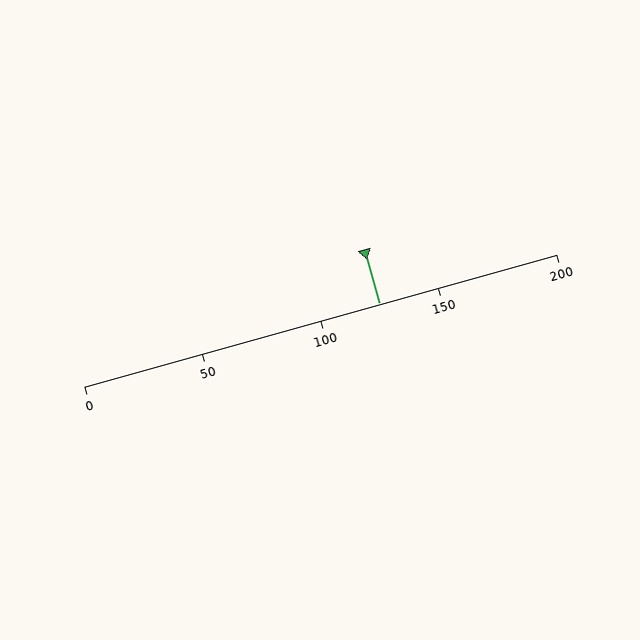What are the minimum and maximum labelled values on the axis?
The axis runs from 0 to 200.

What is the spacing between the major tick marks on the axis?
The major ticks are spaced 50 apart.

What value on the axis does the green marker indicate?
The marker indicates approximately 125.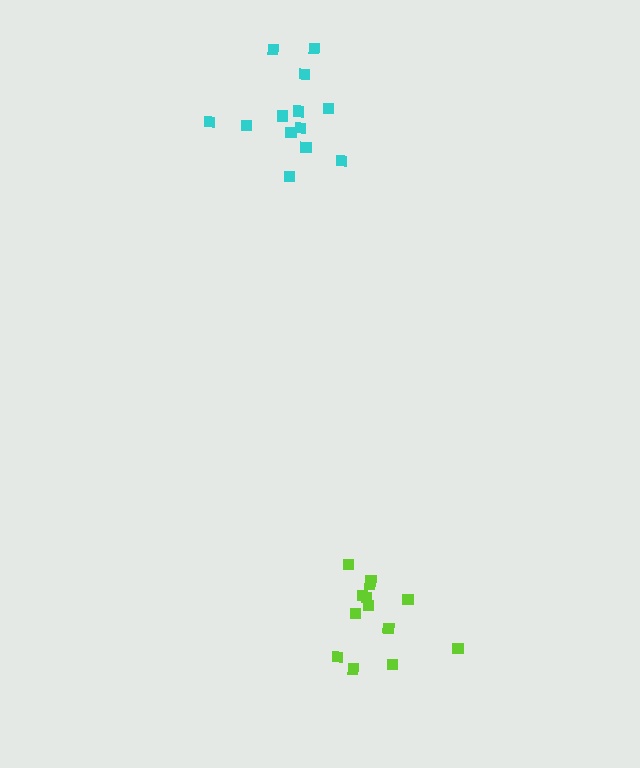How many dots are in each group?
Group 1: 13 dots, Group 2: 13 dots (26 total).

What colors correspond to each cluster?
The clusters are colored: lime, cyan.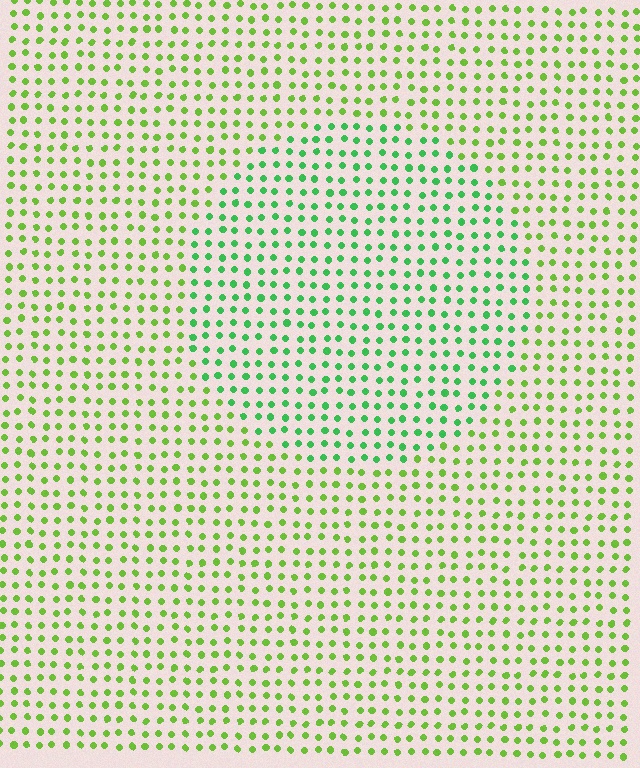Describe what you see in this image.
The image is filled with small lime elements in a uniform arrangement. A circle-shaped region is visible where the elements are tinted to a slightly different hue, forming a subtle color boundary.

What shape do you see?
I see a circle.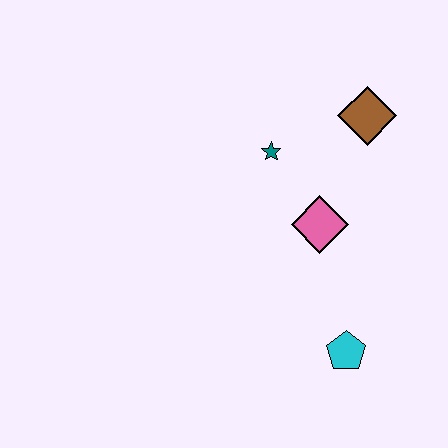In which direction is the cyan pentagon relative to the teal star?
The cyan pentagon is below the teal star.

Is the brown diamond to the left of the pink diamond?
No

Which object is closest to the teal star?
The pink diamond is closest to the teal star.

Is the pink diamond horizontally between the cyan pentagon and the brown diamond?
No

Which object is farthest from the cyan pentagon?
The brown diamond is farthest from the cyan pentagon.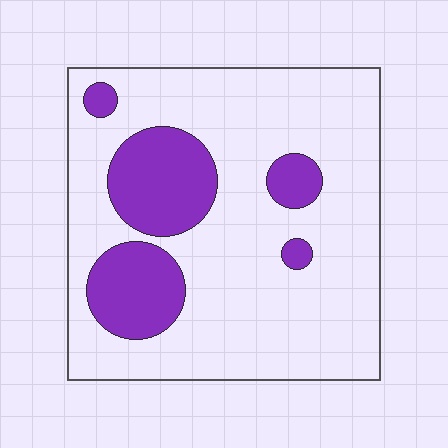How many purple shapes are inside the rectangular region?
5.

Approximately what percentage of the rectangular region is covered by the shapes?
Approximately 20%.